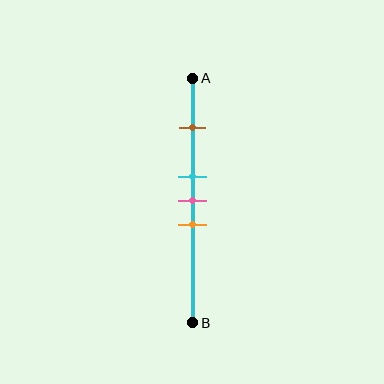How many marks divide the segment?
There are 4 marks dividing the segment.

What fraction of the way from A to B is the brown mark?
The brown mark is approximately 20% (0.2) of the way from A to B.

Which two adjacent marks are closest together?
The cyan and pink marks are the closest adjacent pair.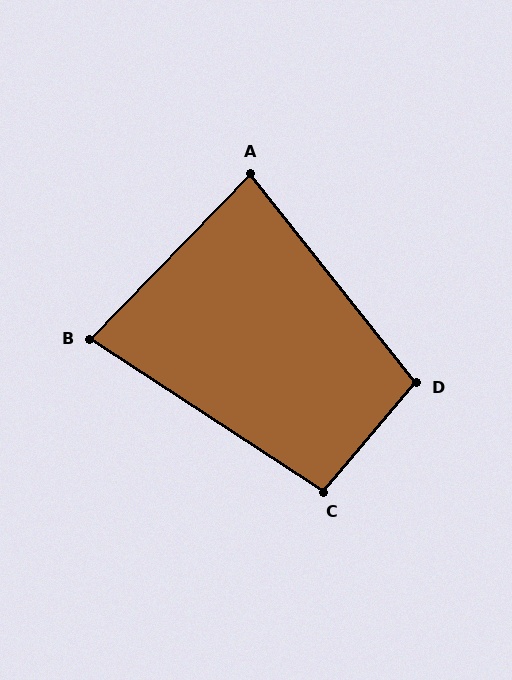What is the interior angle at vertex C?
Approximately 97 degrees (obtuse).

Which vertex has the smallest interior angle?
B, at approximately 79 degrees.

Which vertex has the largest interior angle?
D, at approximately 101 degrees.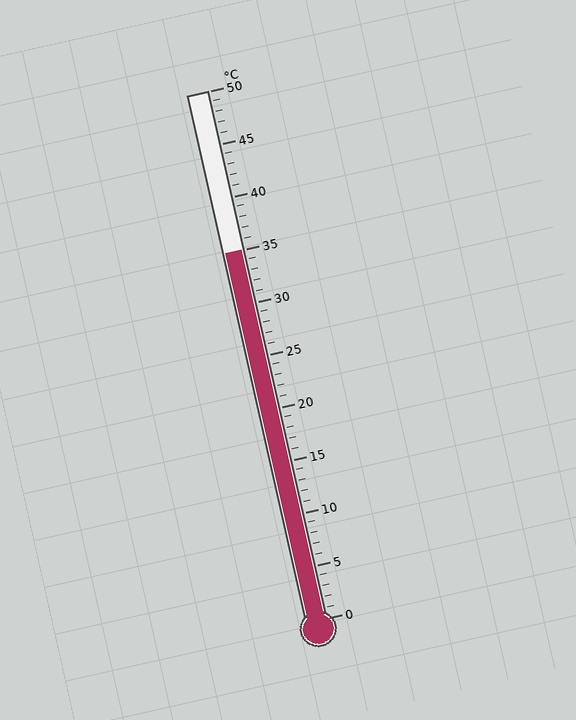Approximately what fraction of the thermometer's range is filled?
The thermometer is filled to approximately 70% of its range.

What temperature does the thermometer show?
The thermometer shows approximately 35°C.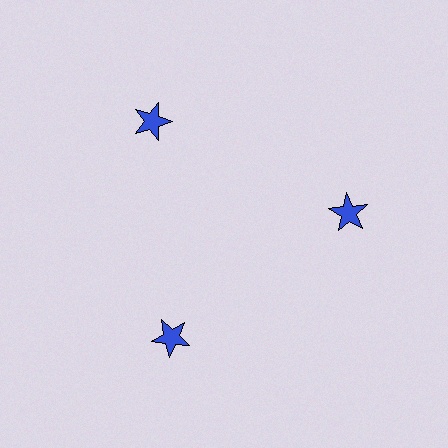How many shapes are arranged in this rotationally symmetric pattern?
There are 3 shapes, arranged in 3 groups of 1.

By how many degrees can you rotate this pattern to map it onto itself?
The pattern maps onto itself every 120 degrees of rotation.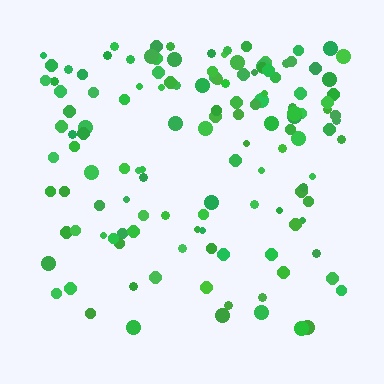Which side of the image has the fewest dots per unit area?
The bottom.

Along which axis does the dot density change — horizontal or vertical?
Vertical.